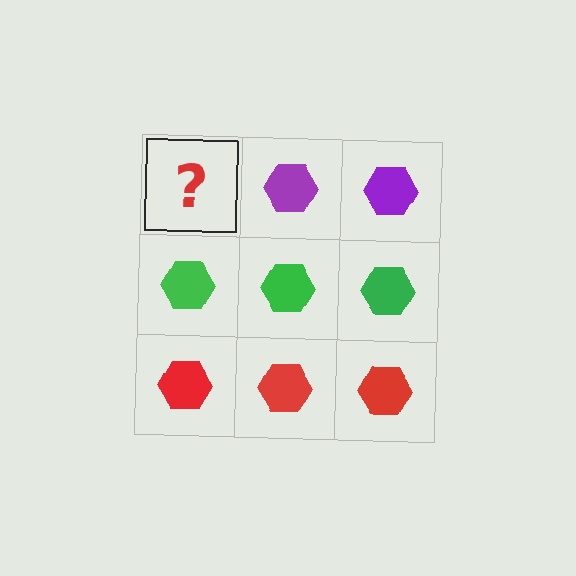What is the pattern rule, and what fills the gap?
The rule is that each row has a consistent color. The gap should be filled with a purple hexagon.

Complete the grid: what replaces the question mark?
The question mark should be replaced with a purple hexagon.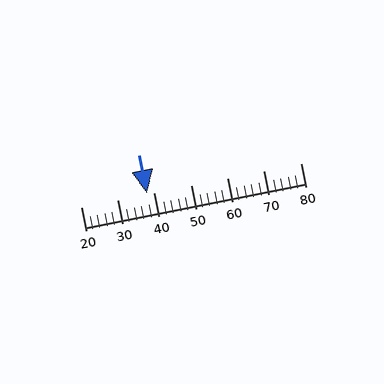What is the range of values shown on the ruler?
The ruler shows values from 20 to 80.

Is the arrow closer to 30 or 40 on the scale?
The arrow is closer to 40.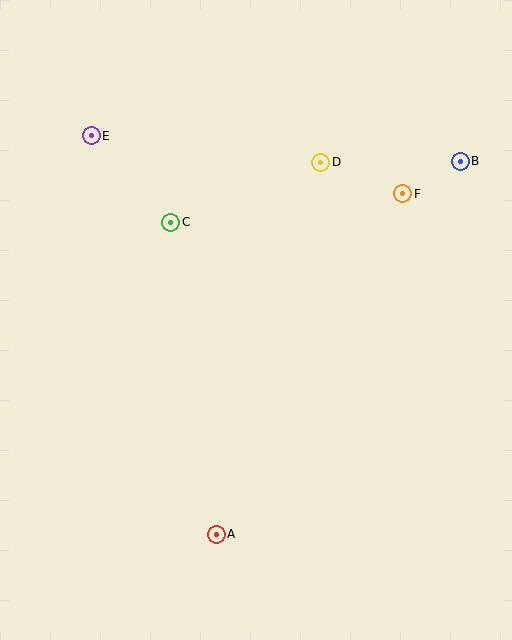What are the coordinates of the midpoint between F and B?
The midpoint between F and B is at (431, 177).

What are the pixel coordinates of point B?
Point B is at (460, 161).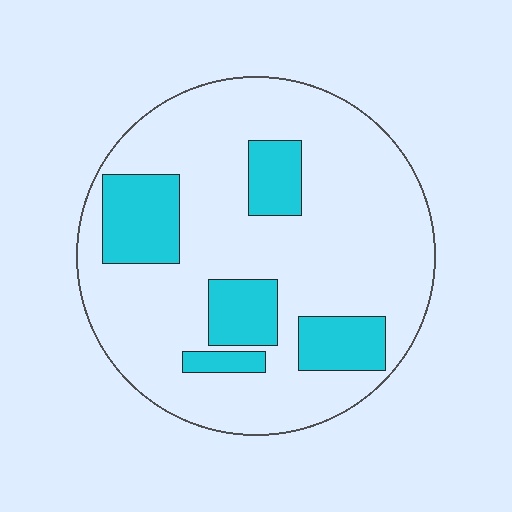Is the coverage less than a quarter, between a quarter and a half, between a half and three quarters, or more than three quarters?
Less than a quarter.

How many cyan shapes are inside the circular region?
5.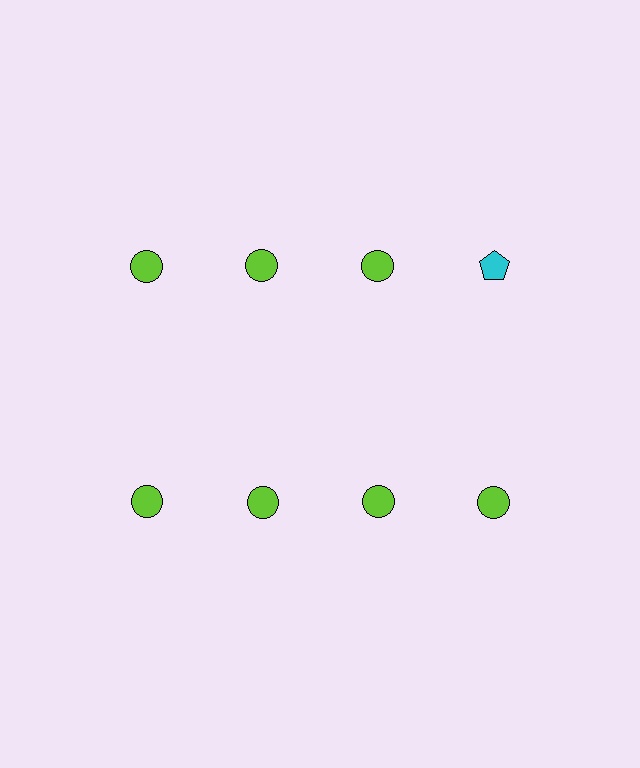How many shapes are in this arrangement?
There are 8 shapes arranged in a grid pattern.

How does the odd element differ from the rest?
It differs in both color (cyan instead of lime) and shape (pentagon instead of circle).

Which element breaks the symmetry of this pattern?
The cyan pentagon in the top row, second from right column breaks the symmetry. All other shapes are lime circles.